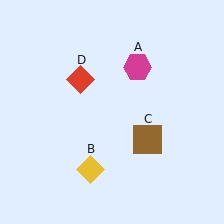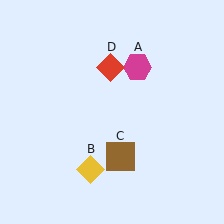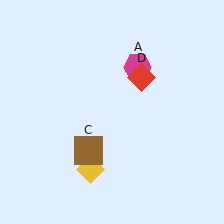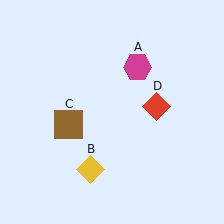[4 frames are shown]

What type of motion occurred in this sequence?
The brown square (object C), red diamond (object D) rotated clockwise around the center of the scene.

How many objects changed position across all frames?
2 objects changed position: brown square (object C), red diamond (object D).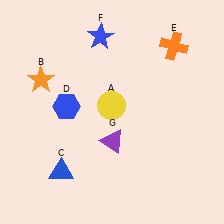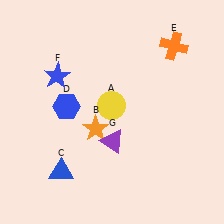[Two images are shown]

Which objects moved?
The objects that moved are: the orange star (B), the blue star (F).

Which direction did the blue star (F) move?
The blue star (F) moved left.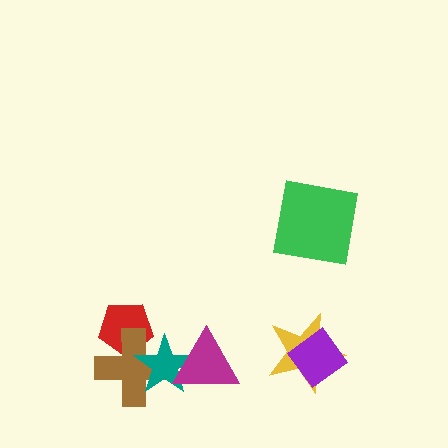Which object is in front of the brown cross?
The teal star is in front of the brown cross.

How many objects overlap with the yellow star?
1 object overlaps with the yellow star.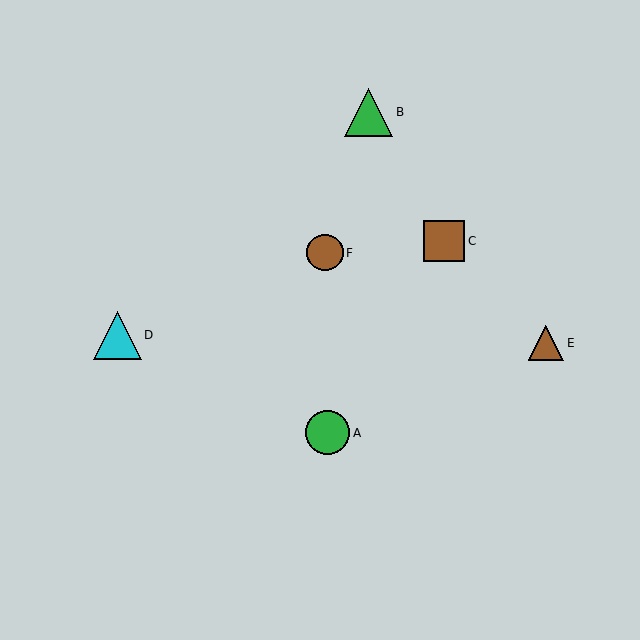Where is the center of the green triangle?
The center of the green triangle is at (369, 112).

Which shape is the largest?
The green triangle (labeled B) is the largest.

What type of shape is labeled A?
Shape A is a green circle.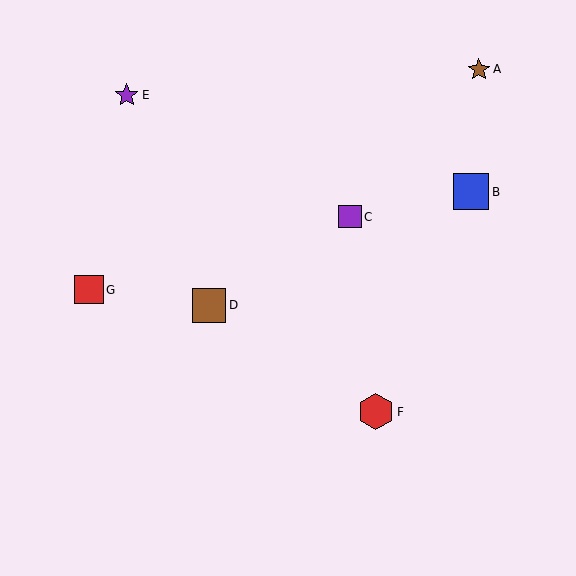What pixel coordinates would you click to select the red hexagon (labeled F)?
Click at (376, 412) to select the red hexagon F.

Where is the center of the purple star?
The center of the purple star is at (127, 95).